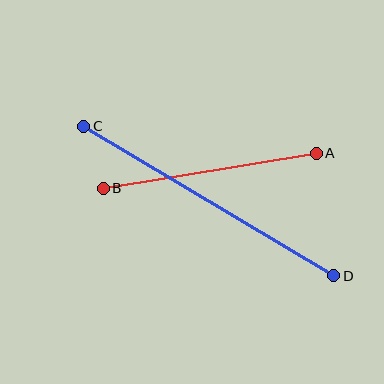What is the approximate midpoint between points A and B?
The midpoint is at approximately (210, 171) pixels.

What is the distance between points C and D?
The distance is approximately 291 pixels.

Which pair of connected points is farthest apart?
Points C and D are farthest apart.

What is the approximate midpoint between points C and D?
The midpoint is at approximately (209, 201) pixels.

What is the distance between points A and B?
The distance is approximately 216 pixels.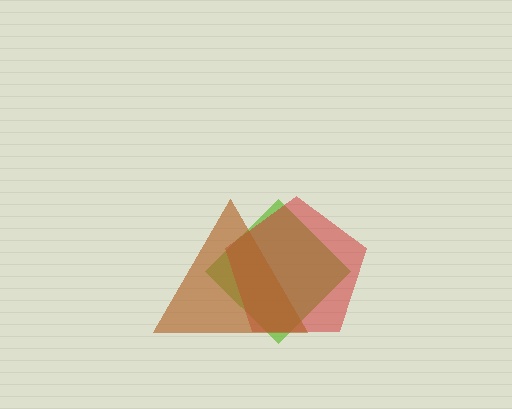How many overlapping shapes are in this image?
There are 3 overlapping shapes in the image.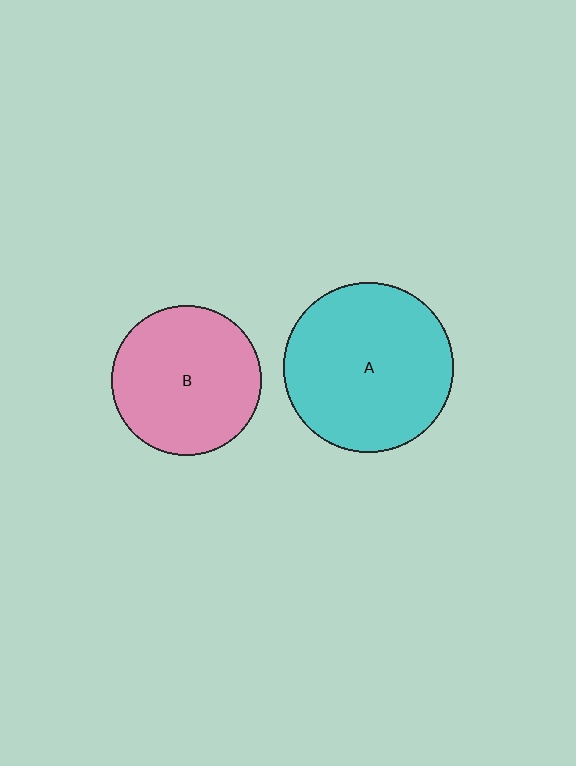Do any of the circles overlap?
No, none of the circles overlap.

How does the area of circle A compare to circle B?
Approximately 1.3 times.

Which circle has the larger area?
Circle A (cyan).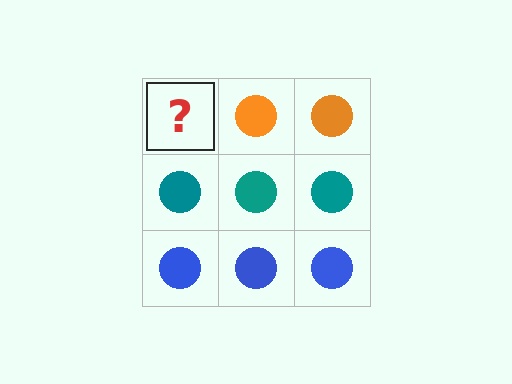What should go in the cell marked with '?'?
The missing cell should contain an orange circle.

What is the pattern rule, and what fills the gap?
The rule is that each row has a consistent color. The gap should be filled with an orange circle.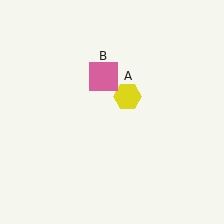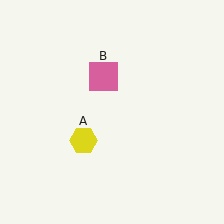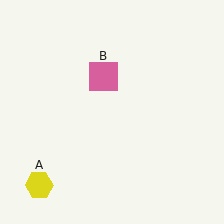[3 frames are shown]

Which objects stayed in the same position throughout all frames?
Pink square (object B) remained stationary.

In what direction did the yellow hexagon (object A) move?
The yellow hexagon (object A) moved down and to the left.